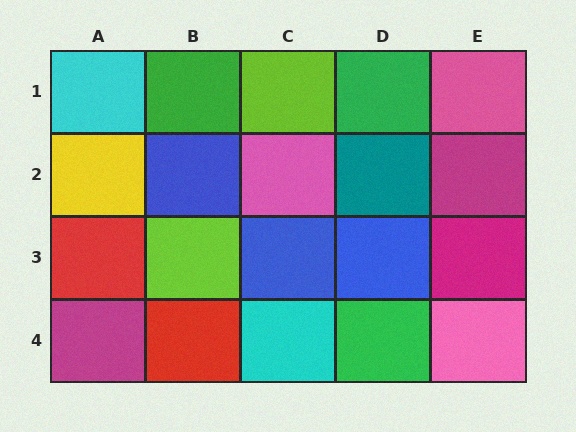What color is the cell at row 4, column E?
Pink.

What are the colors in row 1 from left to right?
Cyan, green, lime, green, pink.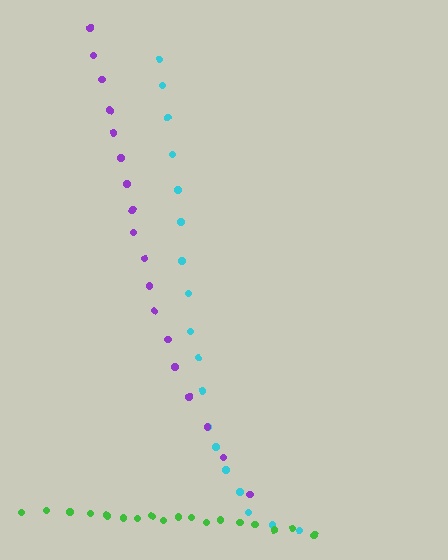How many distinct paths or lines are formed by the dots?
There are 3 distinct paths.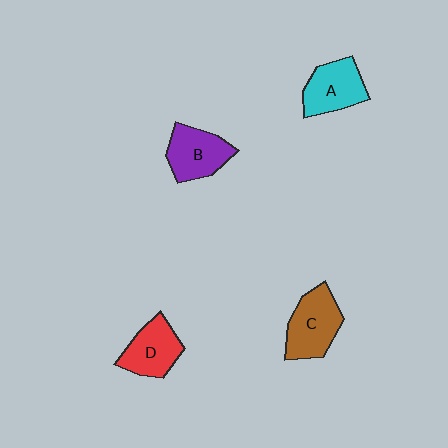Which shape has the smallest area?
Shape D (red).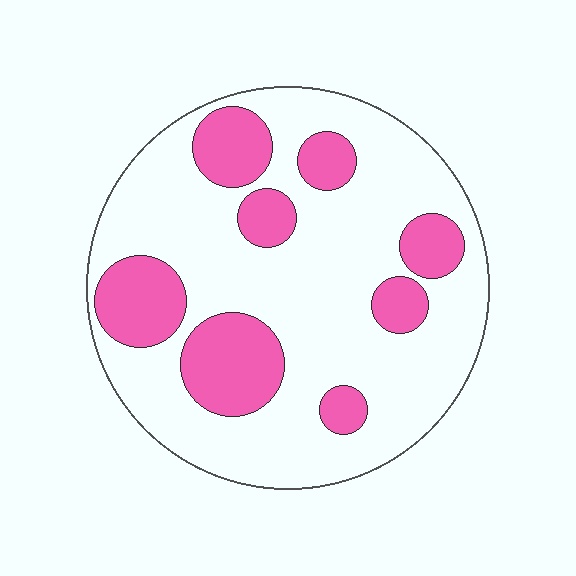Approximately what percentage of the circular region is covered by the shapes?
Approximately 25%.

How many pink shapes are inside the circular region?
8.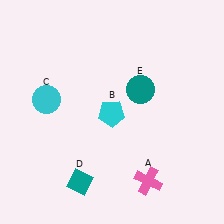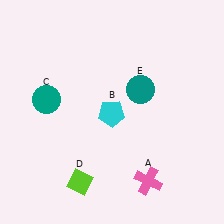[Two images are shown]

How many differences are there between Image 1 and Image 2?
There are 2 differences between the two images.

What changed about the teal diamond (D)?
In Image 1, D is teal. In Image 2, it changed to lime.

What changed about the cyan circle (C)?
In Image 1, C is cyan. In Image 2, it changed to teal.